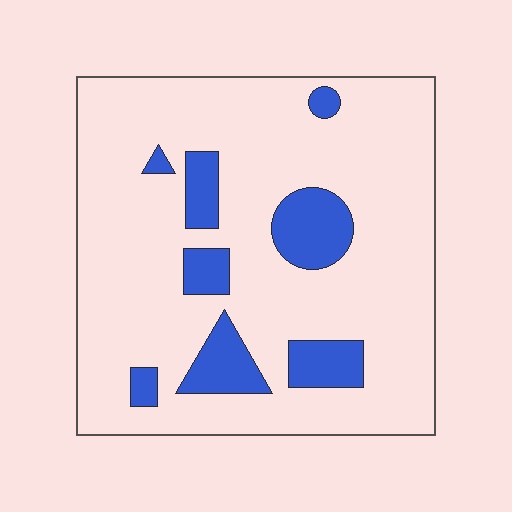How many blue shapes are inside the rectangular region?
8.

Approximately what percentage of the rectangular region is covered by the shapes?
Approximately 15%.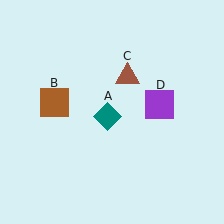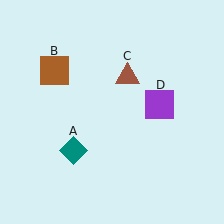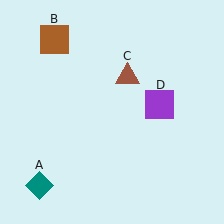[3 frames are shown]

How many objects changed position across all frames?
2 objects changed position: teal diamond (object A), brown square (object B).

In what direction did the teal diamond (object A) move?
The teal diamond (object A) moved down and to the left.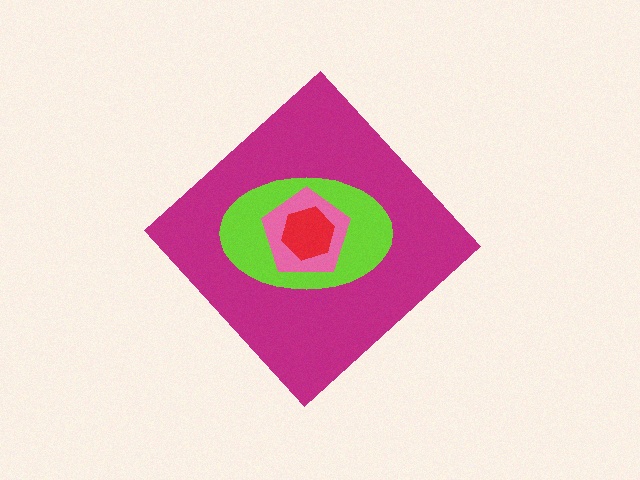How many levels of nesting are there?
4.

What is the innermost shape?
The red hexagon.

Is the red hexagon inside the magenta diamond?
Yes.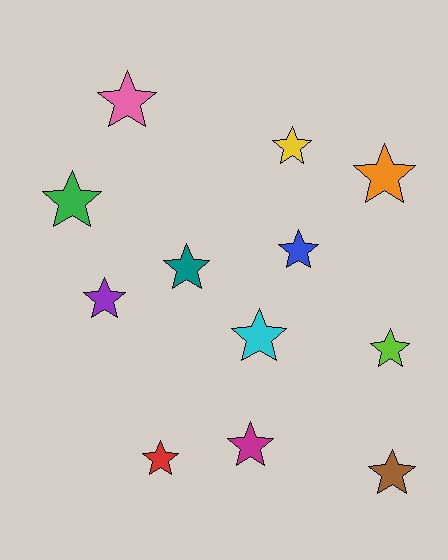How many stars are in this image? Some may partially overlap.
There are 12 stars.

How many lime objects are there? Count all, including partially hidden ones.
There is 1 lime object.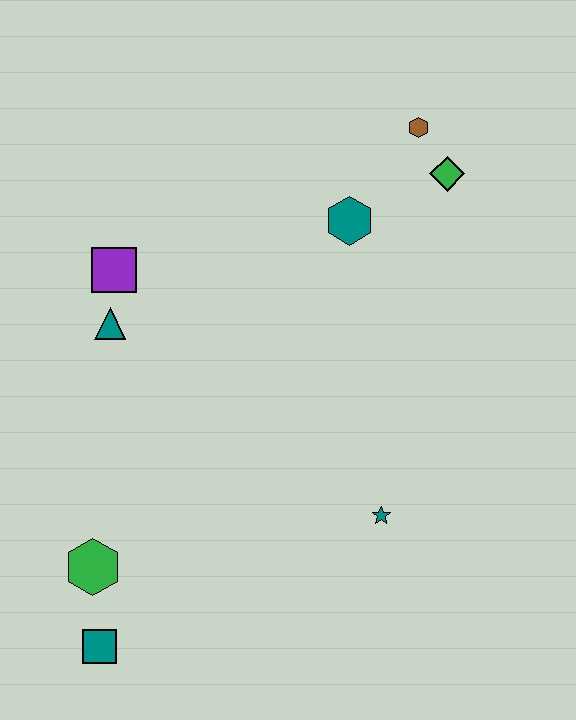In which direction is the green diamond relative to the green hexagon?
The green diamond is above the green hexagon.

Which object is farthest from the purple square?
The teal square is farthest from the purple square.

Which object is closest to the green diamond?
The brown hexagon is closest to the green diamond.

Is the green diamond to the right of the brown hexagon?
Yes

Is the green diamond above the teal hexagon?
Yes